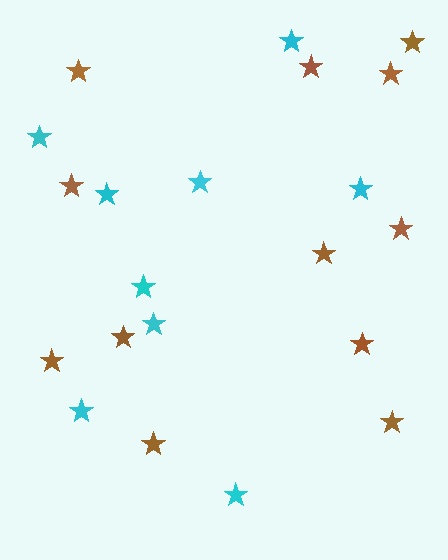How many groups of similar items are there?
There are 2 groups: one group of cyan stars (9) and one group of brown stars (12).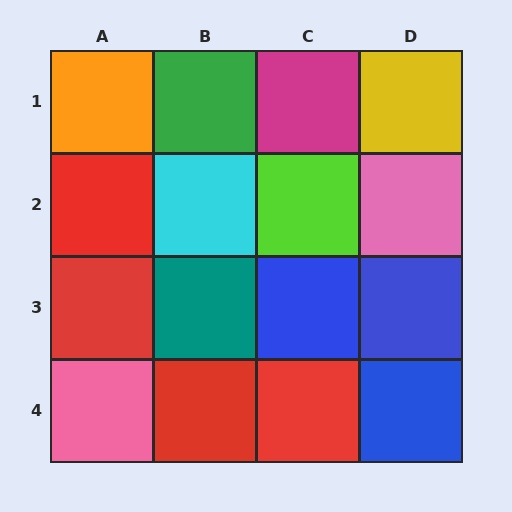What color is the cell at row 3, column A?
Red.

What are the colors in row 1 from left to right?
Orange, green, magenta, yellow.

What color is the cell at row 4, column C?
Red.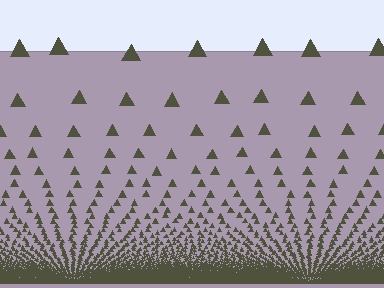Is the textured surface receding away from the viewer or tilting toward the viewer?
The surface appears to tilt toward the viewer. Texture elements get larger and sparser toward the top.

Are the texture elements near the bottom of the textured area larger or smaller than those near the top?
Smaller. The gradient is inverted — elements near the bottom are smaller and denser.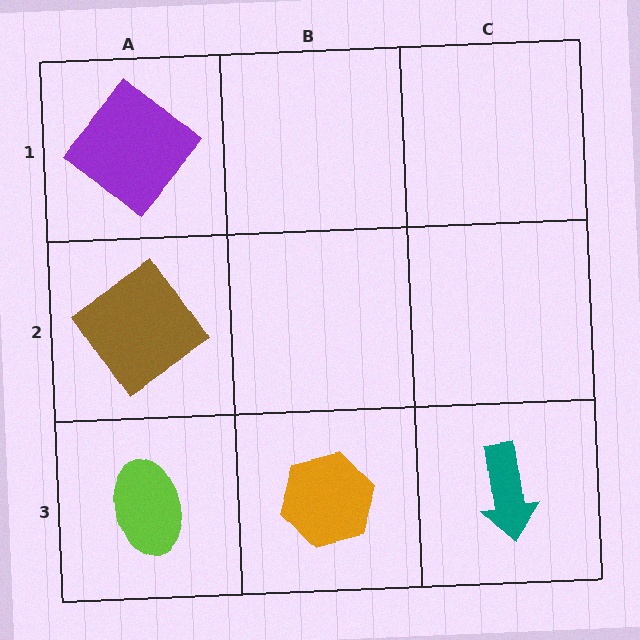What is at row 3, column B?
An orange hexagon.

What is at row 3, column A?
A lime ellipse.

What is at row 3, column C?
A teal arrow.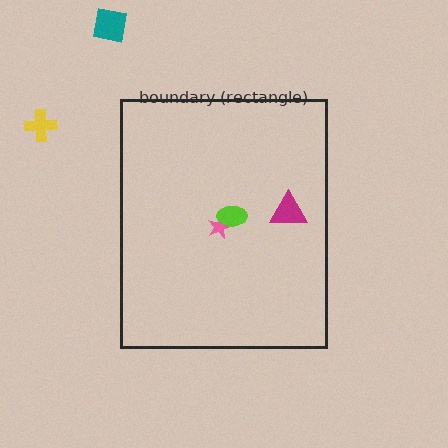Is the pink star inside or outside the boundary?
Inside.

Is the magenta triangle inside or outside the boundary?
Inside.